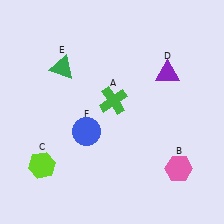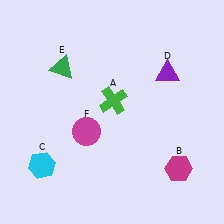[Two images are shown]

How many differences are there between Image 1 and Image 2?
There are 3 differences between the two images.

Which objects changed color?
B changed from pink to magenta. C changed from lime to cyan. F changed from blue to magenta.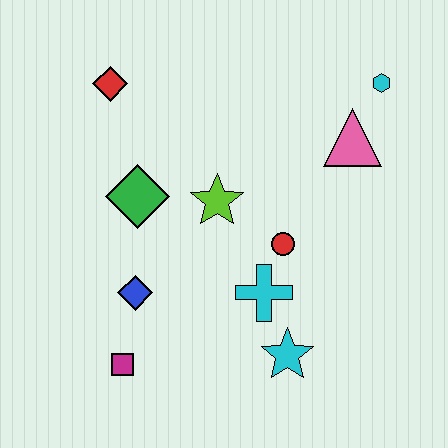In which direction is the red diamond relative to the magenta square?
The red diamond is above the magenta square.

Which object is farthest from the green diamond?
The cyan hexagon is farthest from the green diamond.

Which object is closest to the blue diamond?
The magenta square is closest to the blue diamond.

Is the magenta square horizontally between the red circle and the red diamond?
Yes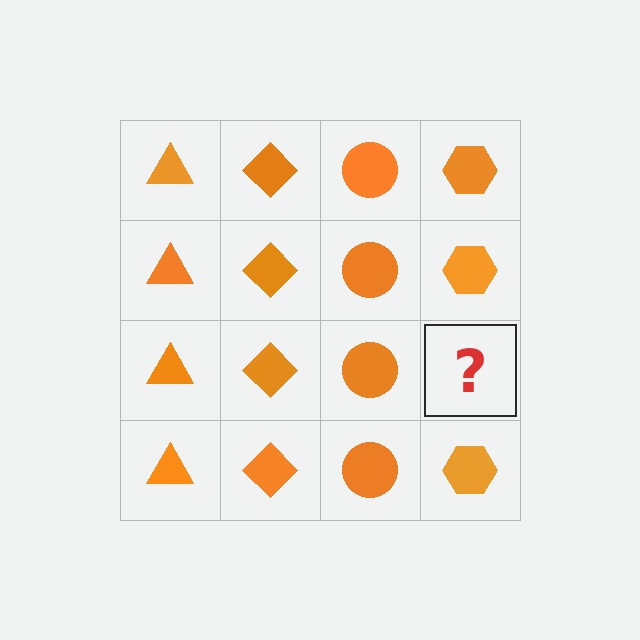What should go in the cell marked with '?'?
The missing cell should contain an orange hexagon.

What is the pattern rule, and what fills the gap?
The rule is that each column has a consistent shape. The gap should be filled with an orange hexagon.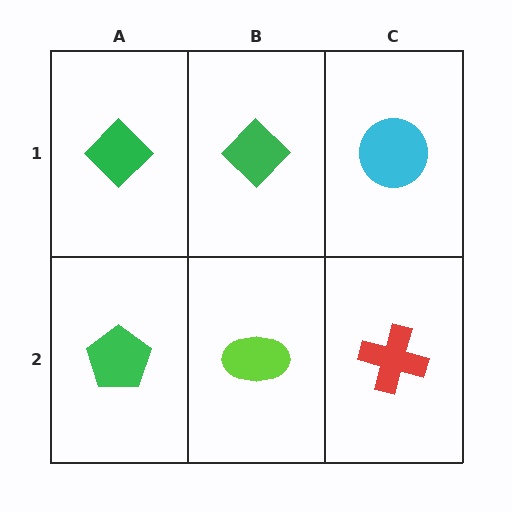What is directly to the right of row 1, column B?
A cyan circle.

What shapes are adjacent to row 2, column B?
A green diamond (row 1, column B), a green pentagon (row 2, column A), a red cross (row 2, column C).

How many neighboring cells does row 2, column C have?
2.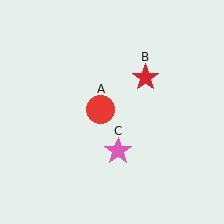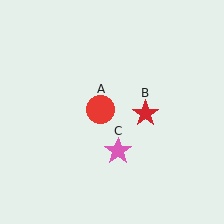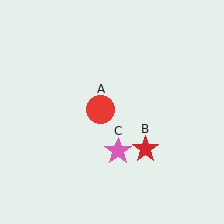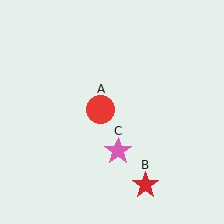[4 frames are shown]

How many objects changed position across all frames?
1 object changed position: red star (object B).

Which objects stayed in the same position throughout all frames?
Red circle (object A) and pink star (object C) remained stationary.